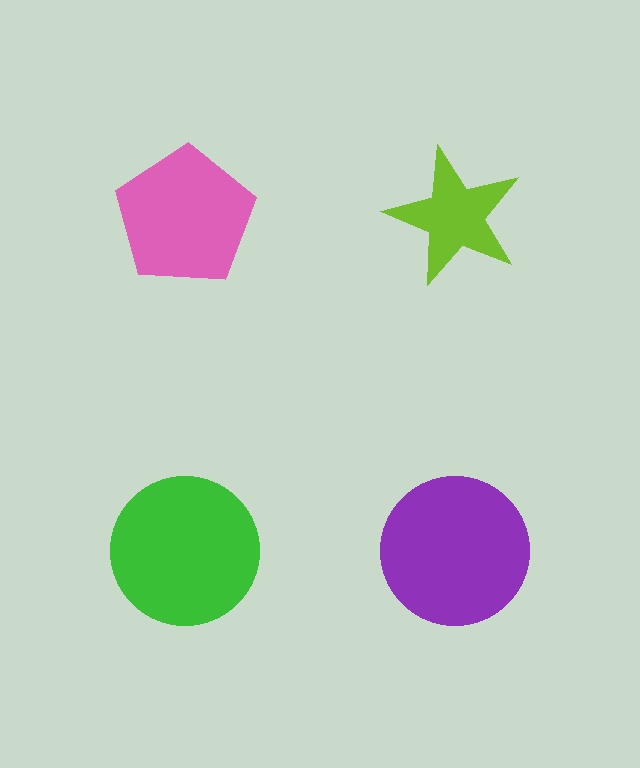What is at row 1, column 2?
A lime star.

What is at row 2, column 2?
A purple circle.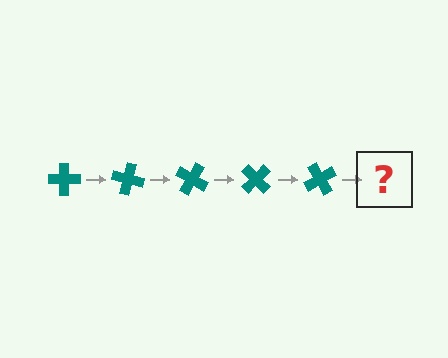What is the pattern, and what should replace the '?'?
The pattern is that the cross rotates 15 degrees each step. The '?' should be a teal cross rotated 75 degrees.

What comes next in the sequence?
The next element should be a teal cross rotated 75 degrees.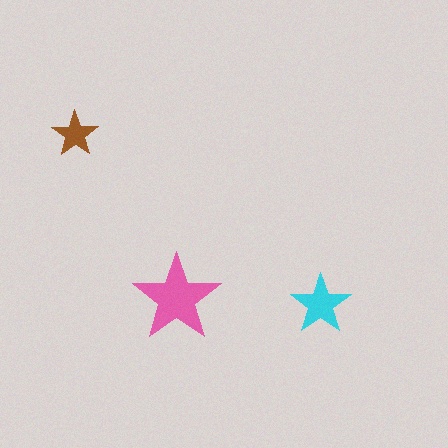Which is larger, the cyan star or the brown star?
The cyan one.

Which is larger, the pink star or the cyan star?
The pink one.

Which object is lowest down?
The cyan star is bottommost.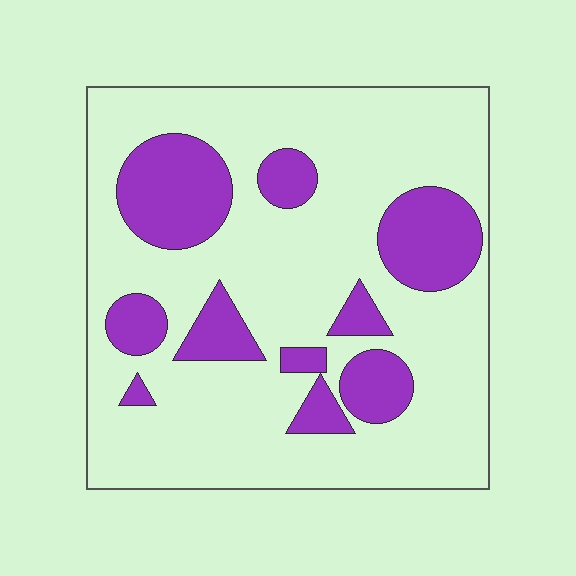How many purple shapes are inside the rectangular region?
10.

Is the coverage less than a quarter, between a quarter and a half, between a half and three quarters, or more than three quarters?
Less than a quarter.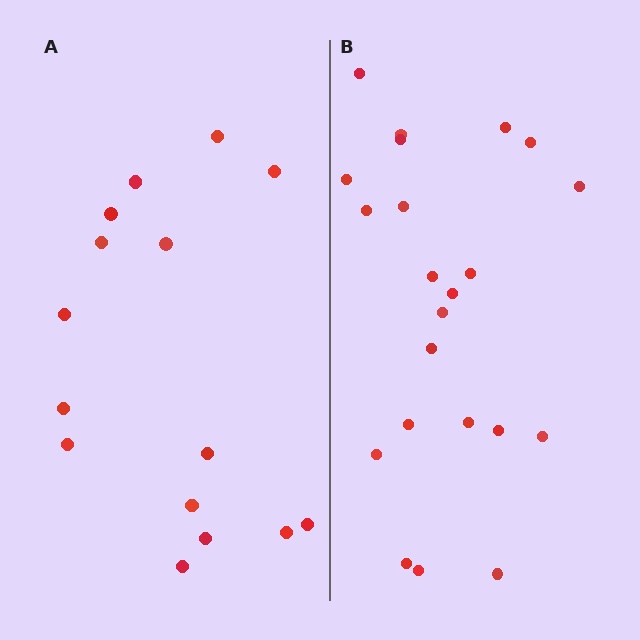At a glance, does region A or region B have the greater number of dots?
Region B (the right region) has more dots.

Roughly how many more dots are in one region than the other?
Region B has roughly 8 or so more dots than region A.